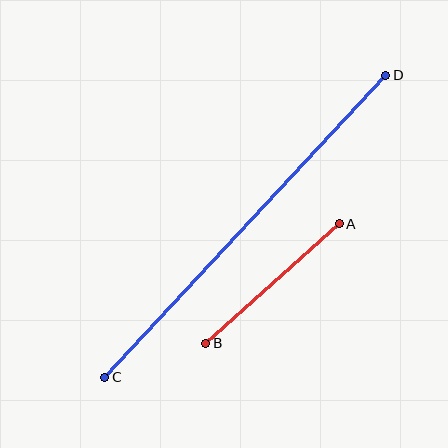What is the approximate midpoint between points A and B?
The midpoint is at approximately (273, 283) pixels.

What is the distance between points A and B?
The distance is approximately 179 pixels.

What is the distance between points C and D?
The distance is approximately 412 pixels.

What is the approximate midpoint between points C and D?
The midpoint is at approximately (245, 226) pixels.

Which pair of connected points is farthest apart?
Points C and D are farthest apart.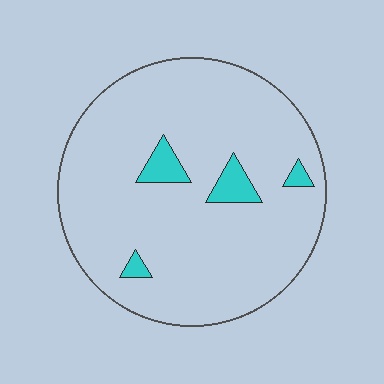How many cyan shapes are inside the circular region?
4.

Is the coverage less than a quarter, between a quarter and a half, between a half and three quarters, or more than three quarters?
Less than a quarter.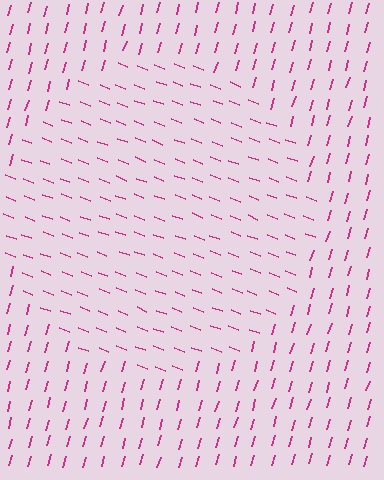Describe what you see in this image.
The image is filled with small magenta line segments. A circle region in the image has lines oriented differently from the surrounding lines, creating a visible texture boundary.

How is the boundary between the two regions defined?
The boundary is defined purely by a change in line orientation (approximately 85 degrees difference). All lines are the same color and thickness.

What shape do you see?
I see a circle.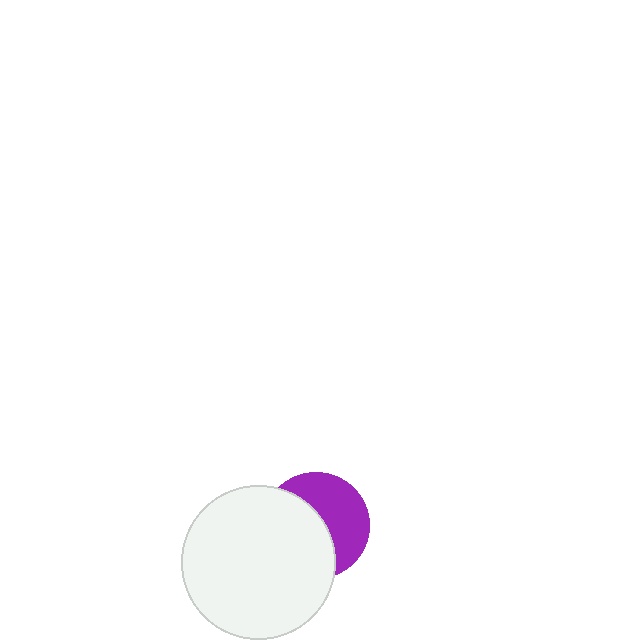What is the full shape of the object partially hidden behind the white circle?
The partially hidden object is a purple circle.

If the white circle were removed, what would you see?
You would see the complete purple circle.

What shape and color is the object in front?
The object in front is a white circle.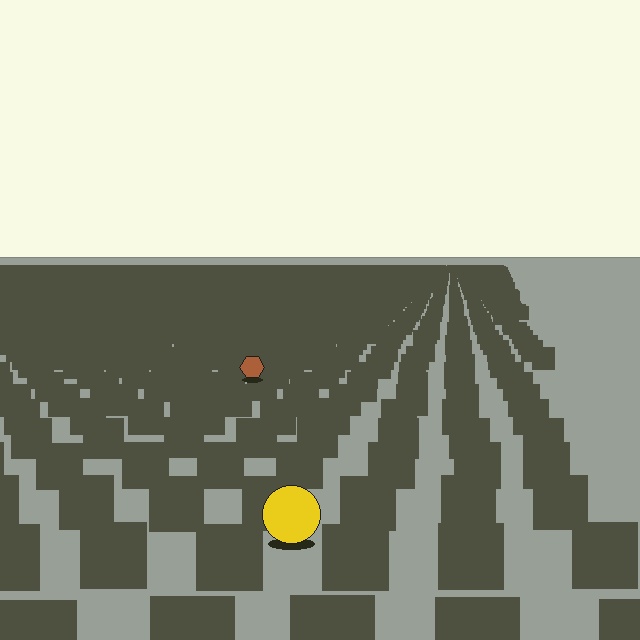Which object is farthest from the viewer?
The brown hexagon is farthest from the viewer. It appears smaller and the ground texture around it is denser.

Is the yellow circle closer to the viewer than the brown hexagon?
Yes. The yellow circle is closer — you can tell from the texture gradient: the ground texture is coarser near it.